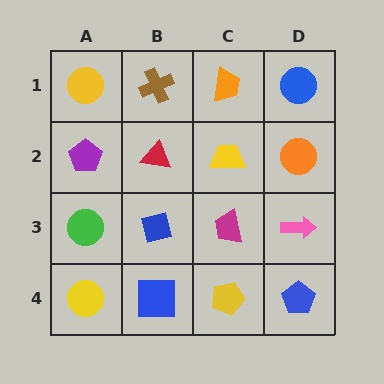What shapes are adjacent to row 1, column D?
An orange circle (row 2, column D), an orange trapezoid (row 1, column C).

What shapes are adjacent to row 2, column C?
An orange trapezoid (row 1, column C), a magenta trapezoid (row 3, column C), a red triangle (row 2, column B), an orange circle (row 2, column D).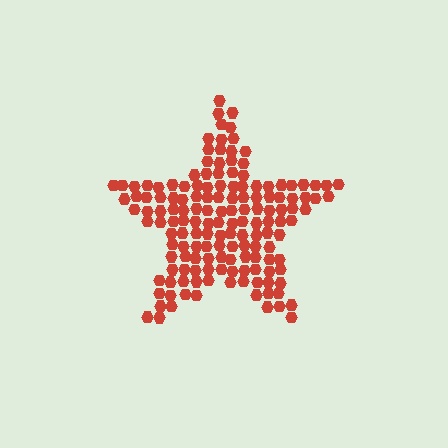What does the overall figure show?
The overall figure shows a star.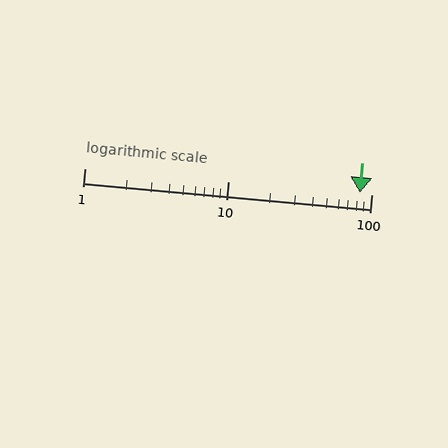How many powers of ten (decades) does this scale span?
The scale spans 2 decades, from 1 to 100.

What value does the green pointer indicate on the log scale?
The pointer indicates approximately 83.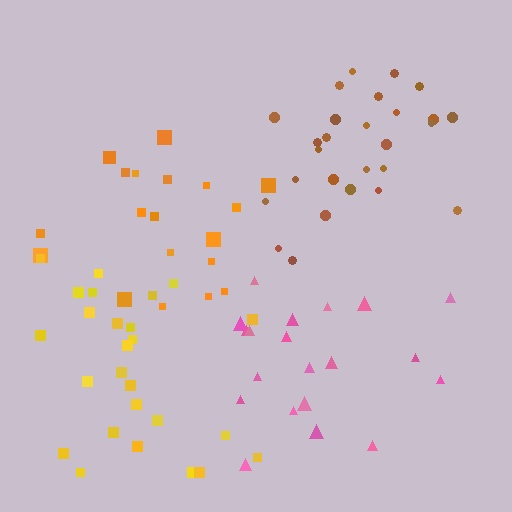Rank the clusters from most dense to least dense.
brown, yellow, pink, orange.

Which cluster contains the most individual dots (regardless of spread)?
Brown (27).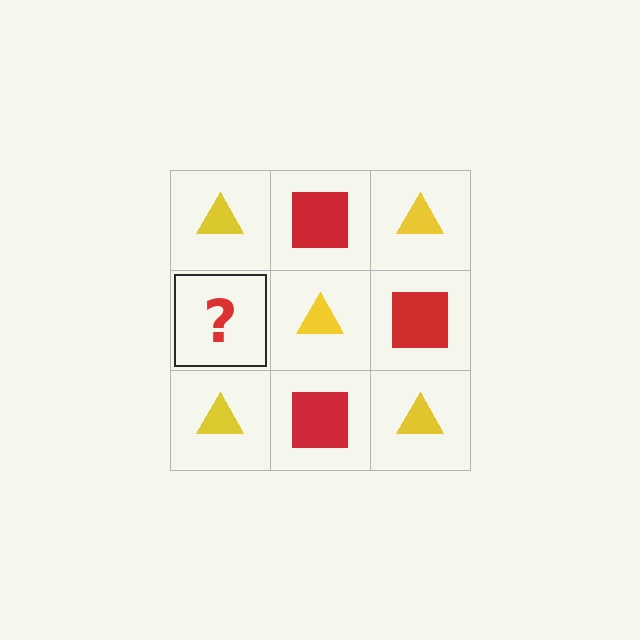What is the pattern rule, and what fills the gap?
The rule is that it alternates yellow triangle and red square in a checkerboard pattern. The gap should be filled with a red square.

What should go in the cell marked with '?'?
The missing cell should contain a red square.